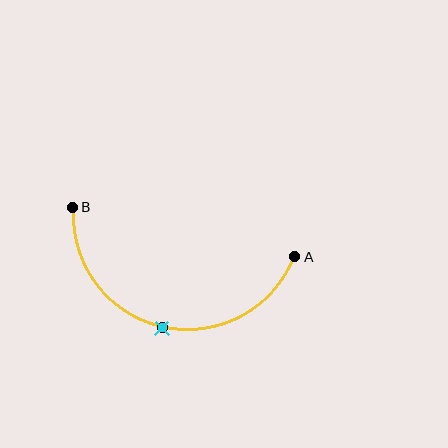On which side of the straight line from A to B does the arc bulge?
The arc bulges below the straight line connecting A and B.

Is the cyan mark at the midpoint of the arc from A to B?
Yes. The cyan mark lies on the arc at equal arc-length from both A and B — it is the arc midpoint.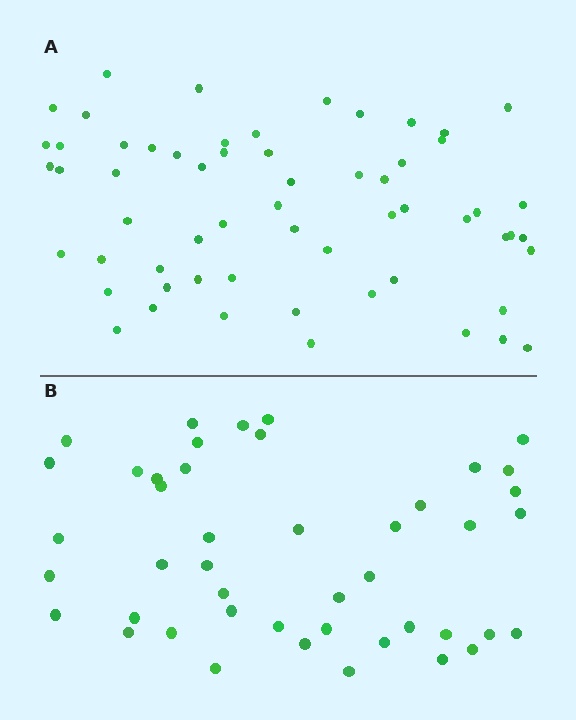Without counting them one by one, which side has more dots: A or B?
Region A (the top region) has more dots.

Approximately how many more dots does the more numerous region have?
Region A has approximately 15 more dots than region B.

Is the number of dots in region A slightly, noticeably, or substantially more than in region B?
Region A has noticeably more, but not dramatically so. The ratio is roughly 1.3 to 1.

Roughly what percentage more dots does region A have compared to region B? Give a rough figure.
About 35% more.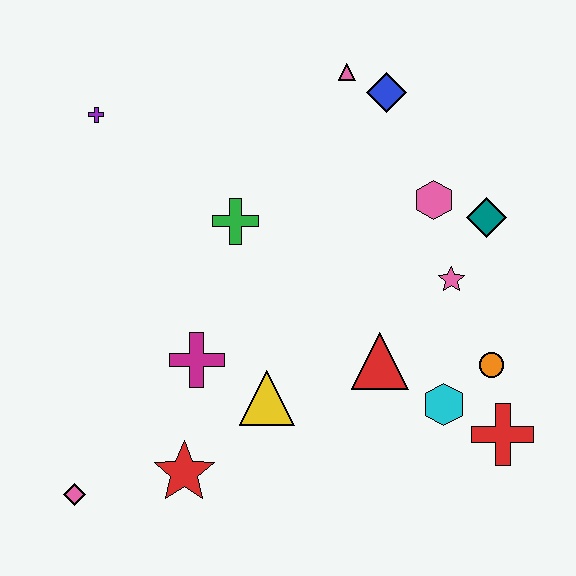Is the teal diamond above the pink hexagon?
No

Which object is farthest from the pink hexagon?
The pink diamond is farthest from the pink hexagon.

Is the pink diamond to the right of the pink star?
No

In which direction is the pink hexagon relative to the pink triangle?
The pink hexagon is below the pink triangle.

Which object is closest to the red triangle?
The cyan hexagon is closest to the red triangle.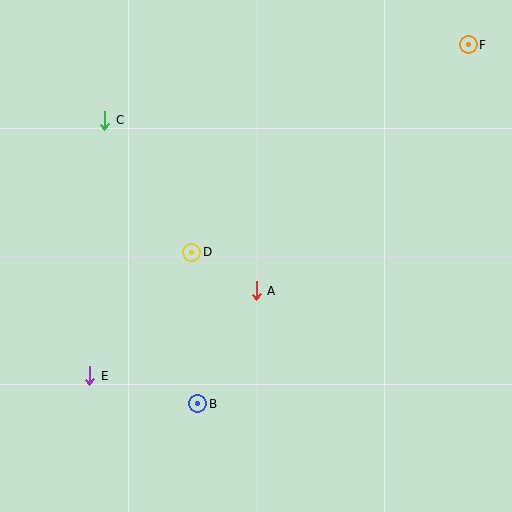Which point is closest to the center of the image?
Point A at (256, 291) is closest to the center.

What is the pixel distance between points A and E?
The distance between A and E is 187 pixels.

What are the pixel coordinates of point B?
Point B is at (198, 404).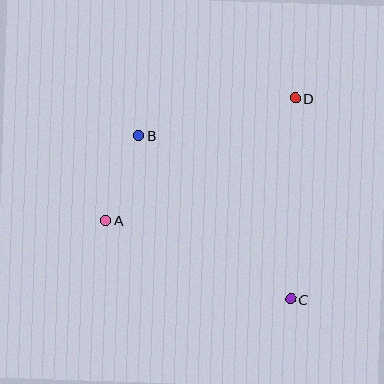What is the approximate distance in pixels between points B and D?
The distance between B and D is approximately 161 pixels.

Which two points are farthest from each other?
Points A and D are farthest from each other.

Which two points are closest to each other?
Points A and B are closest to each other.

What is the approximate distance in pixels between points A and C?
The distance between A and C is approximately 201 pixels.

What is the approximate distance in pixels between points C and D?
The distance between C and D is approximately 201 pixels.